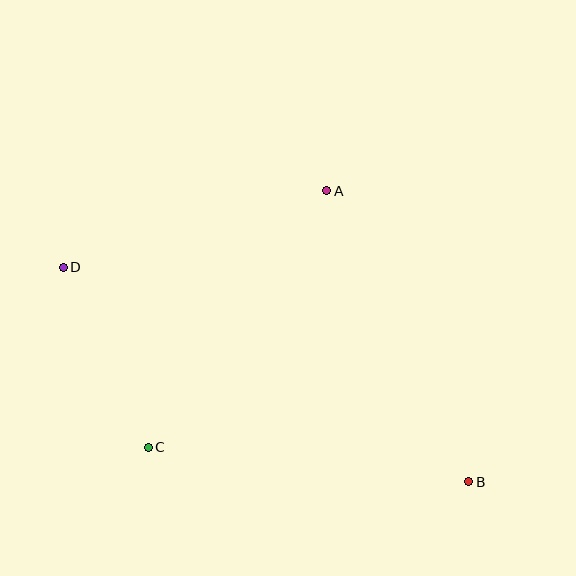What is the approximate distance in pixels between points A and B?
The distance between A and B is approximately 324 pixels.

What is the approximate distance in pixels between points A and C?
The distance between A and C is approximately 313 pixels.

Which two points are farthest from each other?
Points B and D are farthest from each other.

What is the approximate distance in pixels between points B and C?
The distance between B and C is approximately 322 pixels.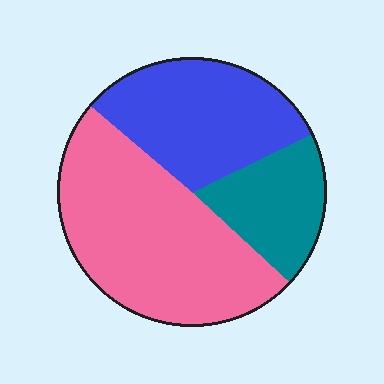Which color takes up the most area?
Pink, at roughly 50%.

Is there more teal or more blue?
Blue.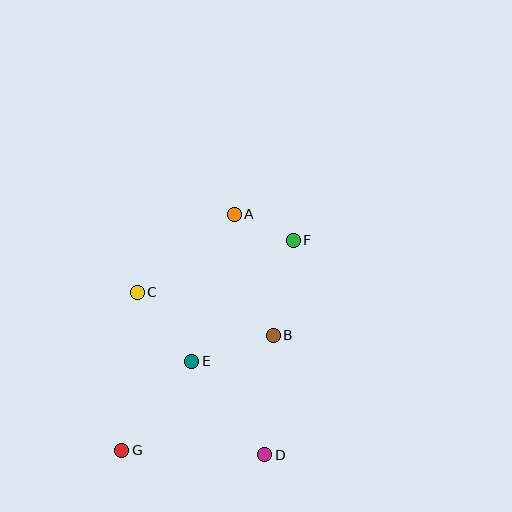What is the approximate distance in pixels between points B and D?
The distance between B and D is approximately 120 pixels.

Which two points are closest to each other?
Points A and F are closest to each other.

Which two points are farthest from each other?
Points F and G are farthest from each other.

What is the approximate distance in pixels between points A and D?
The distance between A and D is approximately 243 pixels.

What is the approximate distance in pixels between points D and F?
The distance between D and F is approximately 216 pixels.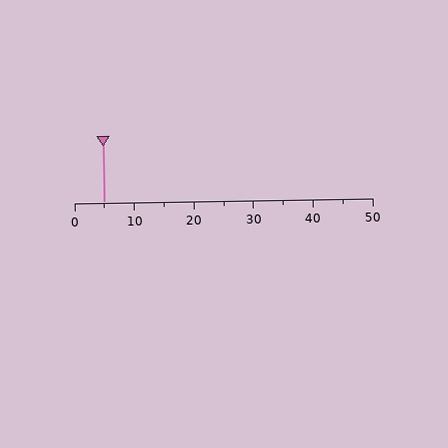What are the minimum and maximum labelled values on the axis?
The axis runs from 0 to 50.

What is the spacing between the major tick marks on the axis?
The major ticks are spaced 10 apart.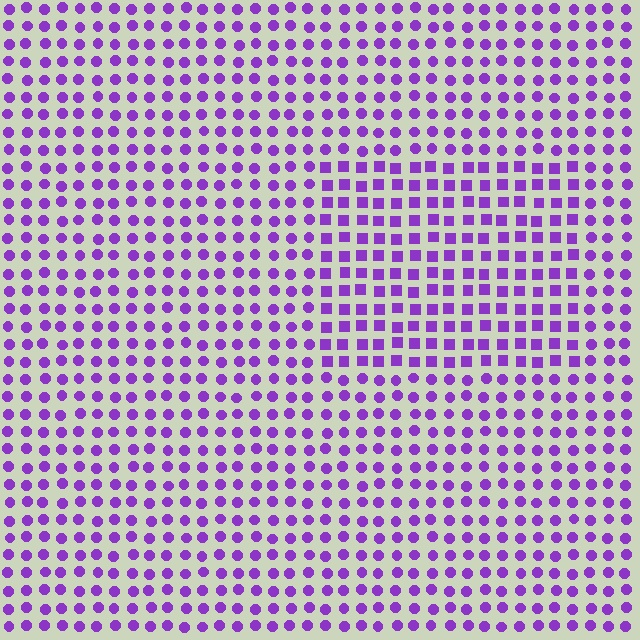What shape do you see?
I see a rectangle.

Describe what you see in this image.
The image is filled with small purple elements arranged in a uniform grid. A rectangle-shaped region contains squares, while the surrounding area contains circles. The boundary is defined purely by the change in element shape.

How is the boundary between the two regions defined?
The boundary is defined by a change in element shape: squares inside vs. circles outside. All elements share the same color and spacing.